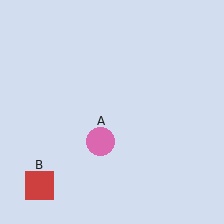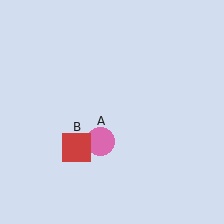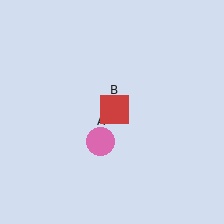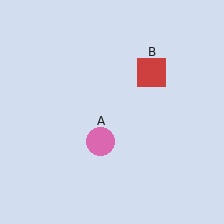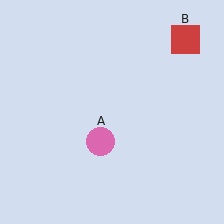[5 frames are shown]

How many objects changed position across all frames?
1 object changed position: red square (object B).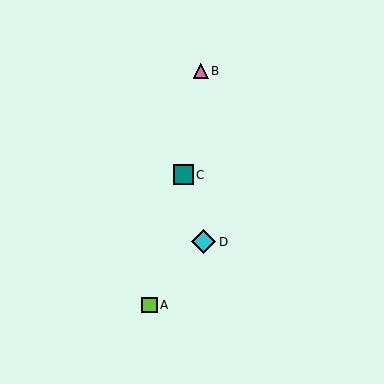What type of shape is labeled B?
Shape B is a pink triangle.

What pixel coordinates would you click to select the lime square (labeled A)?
Click at (150, 305) to select the lime square A.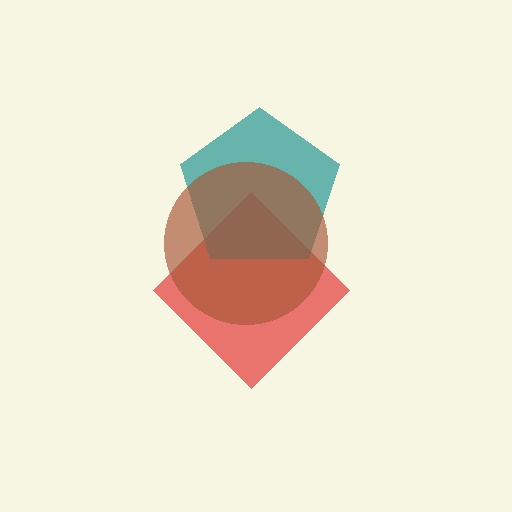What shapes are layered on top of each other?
The layered shapes are: a red diamond, a teal pentagon, a brown circle.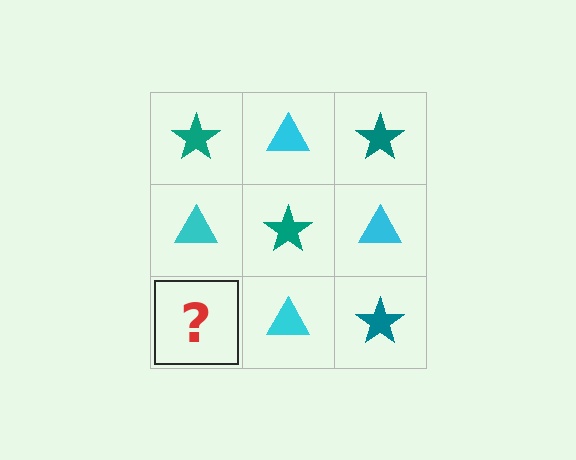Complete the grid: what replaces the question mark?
The question mark should be replaced with a teal star.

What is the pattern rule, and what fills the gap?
The rule is that it alternates teal star and cyan triangle in a checkerboard pattern. The gap should be filled with a teal star.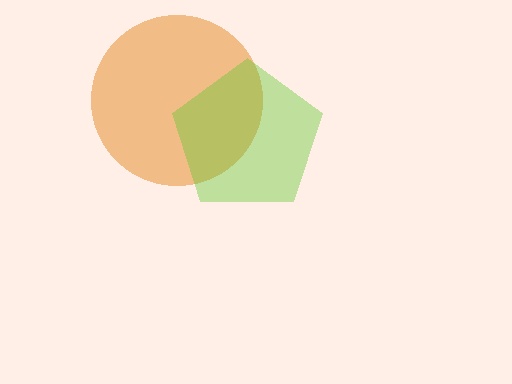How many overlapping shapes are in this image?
There are 2 overlapping shapes in the image.